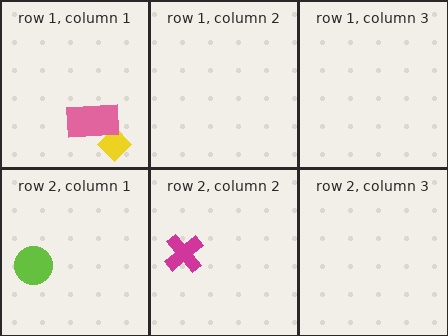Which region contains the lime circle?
The row 2, column 1 region.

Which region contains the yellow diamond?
The row 1, column 1 region.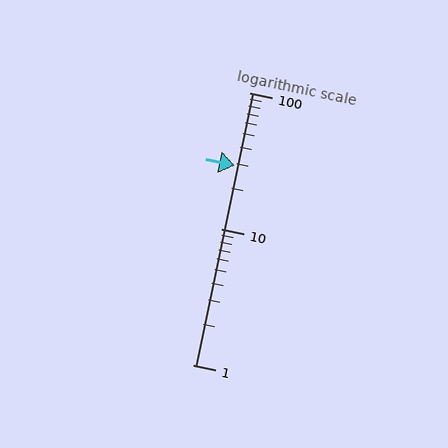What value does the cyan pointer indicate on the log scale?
The pointer indicates approximately 29.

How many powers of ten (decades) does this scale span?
The scale spans 2 decades, from 1 to 100.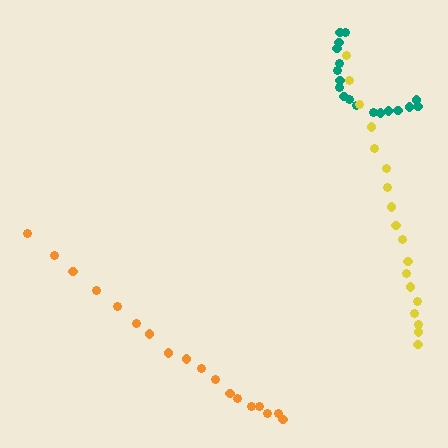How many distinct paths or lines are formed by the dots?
There are 3 distinct paths.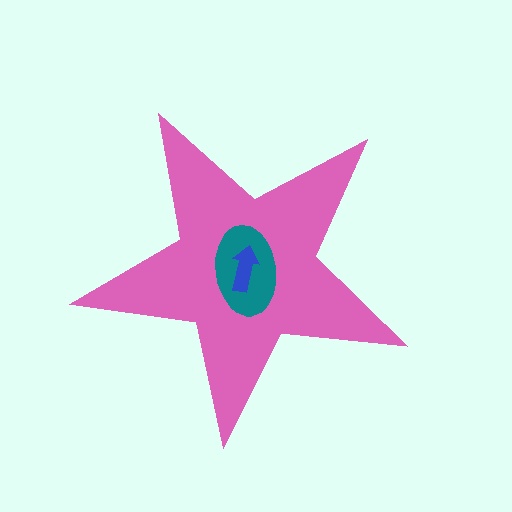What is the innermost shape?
The blue arrow.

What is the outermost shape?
The pink star.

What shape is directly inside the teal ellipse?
The blue arrow.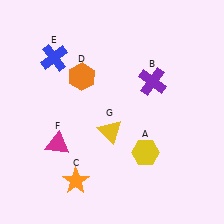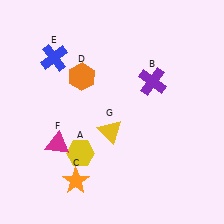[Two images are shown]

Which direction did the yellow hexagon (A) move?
The yellow hexagon (A) moved left.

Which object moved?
The yellow hexagon (A) moved left.